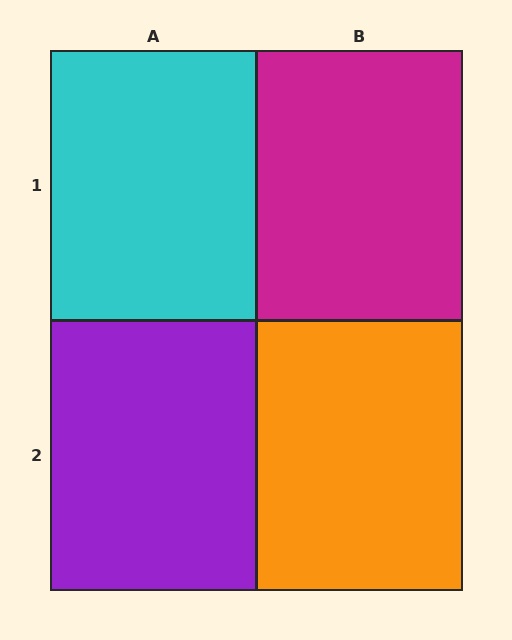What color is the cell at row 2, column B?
Orange.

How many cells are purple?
1 cell is purple.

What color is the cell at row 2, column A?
Purple.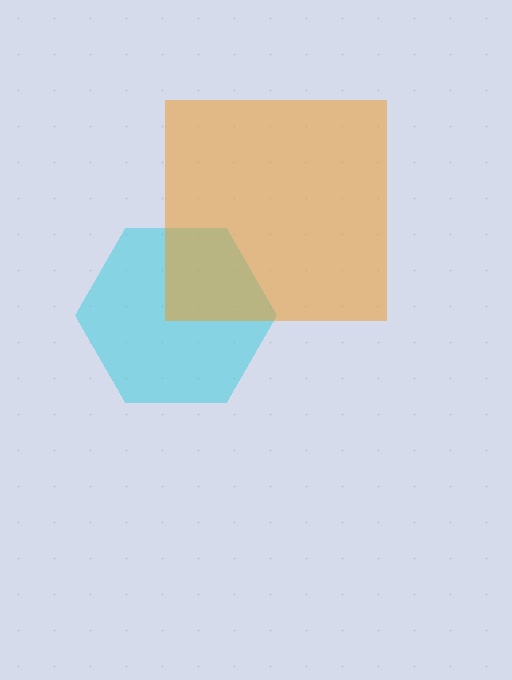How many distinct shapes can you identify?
There are 2 distinct shapes: a cyan hexagon, an orange square.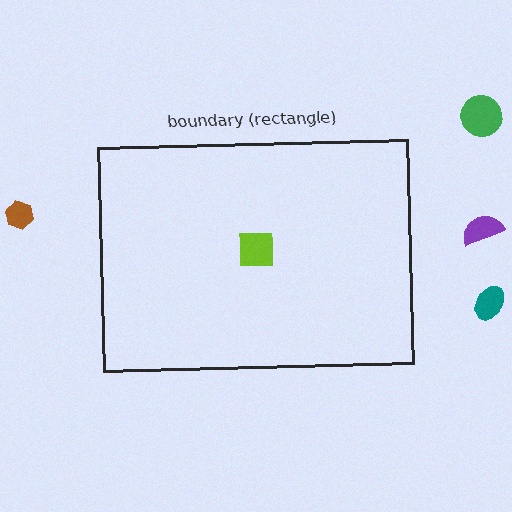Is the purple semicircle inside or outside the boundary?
Outside.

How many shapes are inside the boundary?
1 inside, 4 outside.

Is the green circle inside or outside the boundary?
Outside.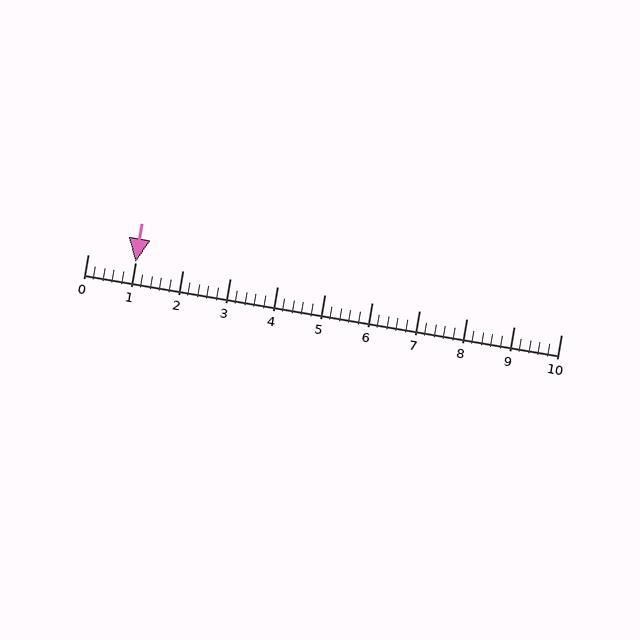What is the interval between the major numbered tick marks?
The major tick marks are spaced 1 units apart.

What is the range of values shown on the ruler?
The ruler shows values from 0 to 10.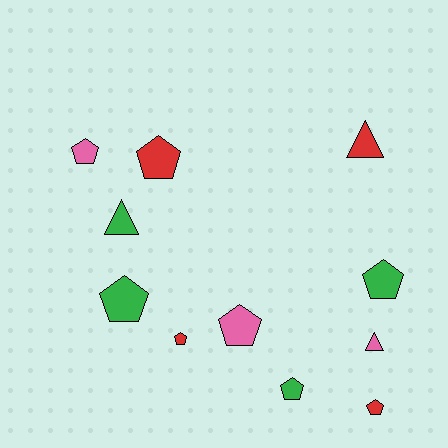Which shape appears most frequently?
Pentagon, with 8 objects.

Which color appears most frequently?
Green, with 4 objects.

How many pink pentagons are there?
There are 2 pink pentagons.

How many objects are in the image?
There are 11 objects.